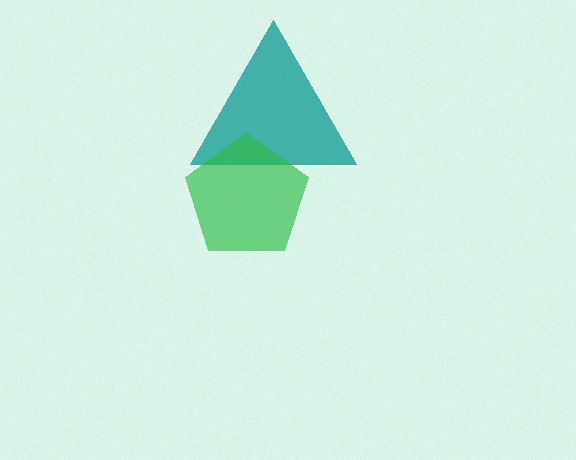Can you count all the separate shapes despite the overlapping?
Yes, there are 2 separate shapes.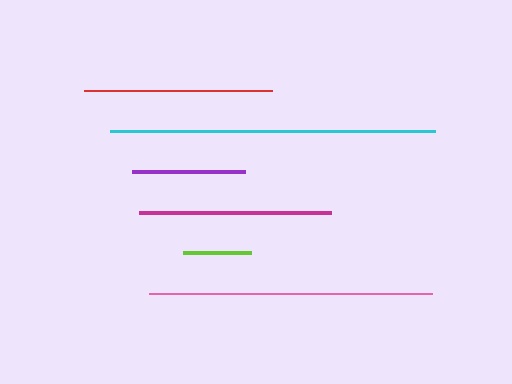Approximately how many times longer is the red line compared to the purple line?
The red line is approximately 1.7 times the length of the purple line.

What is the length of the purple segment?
The purple segment is approximately 114 pixels long.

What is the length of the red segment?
The red segment is approximately 189 pixels long.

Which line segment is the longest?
The cyan line is the longest at approximately 325 pixels.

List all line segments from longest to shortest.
From longest to shortest: cyan, pink, magenta, red, purple, lime.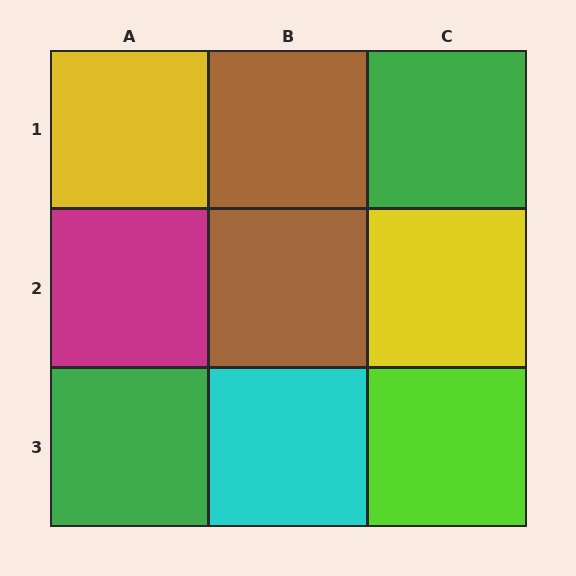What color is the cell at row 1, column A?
Yellow.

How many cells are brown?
2 cells are brown.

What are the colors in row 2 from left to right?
Magenta, brown, yellow.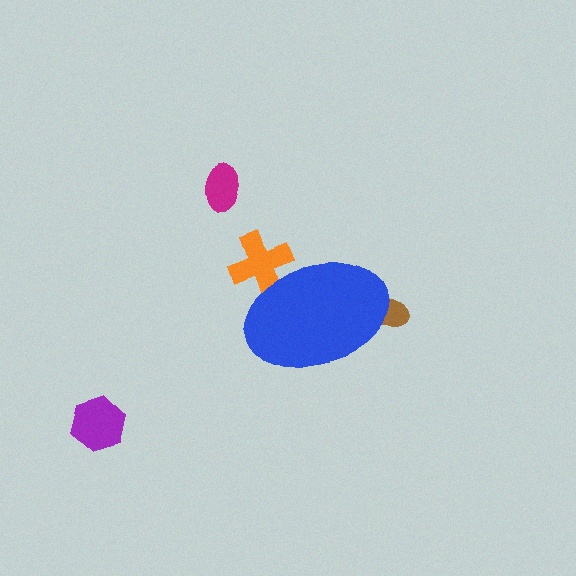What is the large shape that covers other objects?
A blue ellipse.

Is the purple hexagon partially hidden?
No, the purple hexagon is fully visible.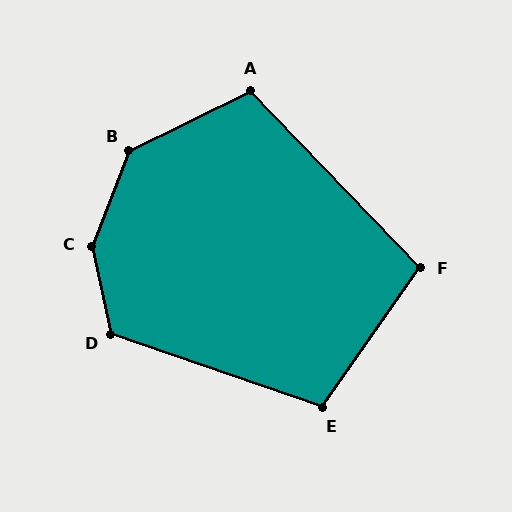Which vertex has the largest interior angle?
C, at approximately 146 degrees.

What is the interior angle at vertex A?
Approximately 108 degrees (obtuse).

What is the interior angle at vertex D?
Approximately 121 degrees (obtuse).